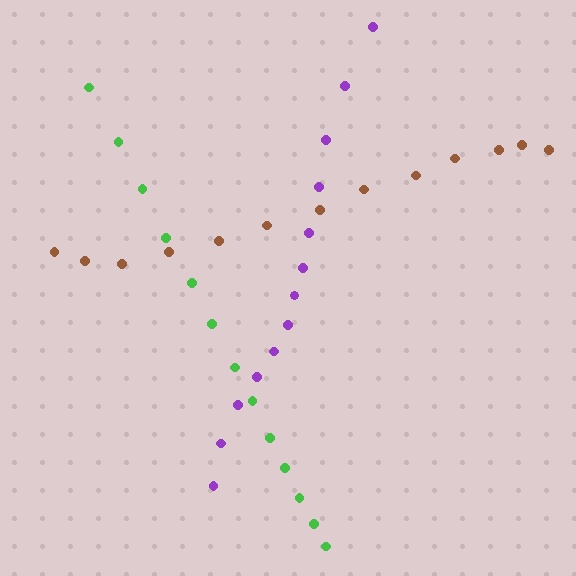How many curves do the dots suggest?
There are 3 distinct paths.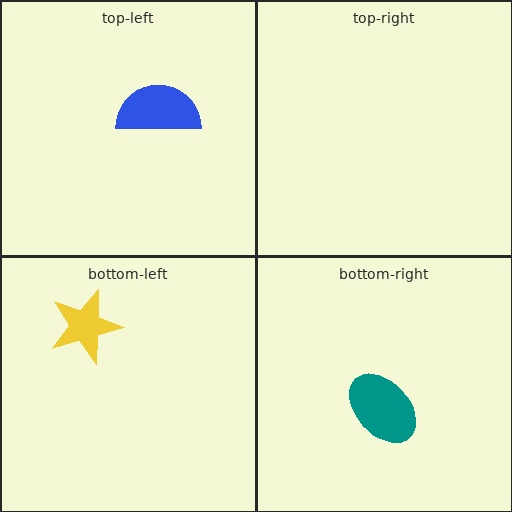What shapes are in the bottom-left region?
The yellow star.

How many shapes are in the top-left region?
1.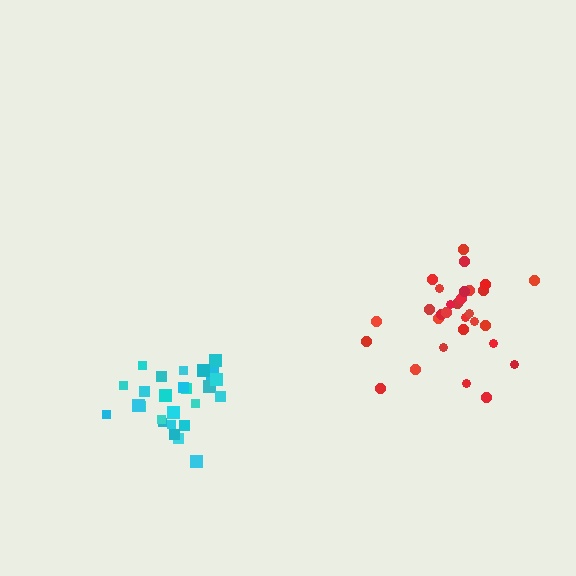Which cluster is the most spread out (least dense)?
Red.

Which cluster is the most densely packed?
Cyan.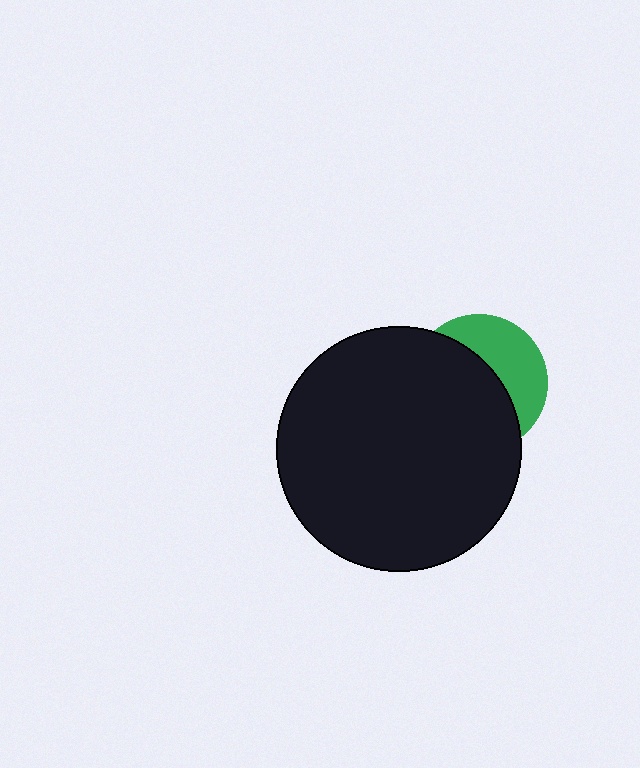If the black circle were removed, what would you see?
You would see the complete green circle.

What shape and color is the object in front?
The object in front is a black circle.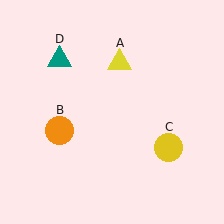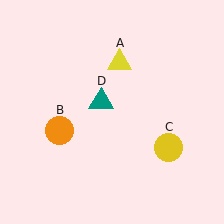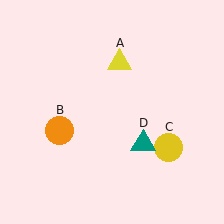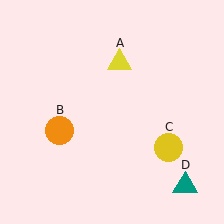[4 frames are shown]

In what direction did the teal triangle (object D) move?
The teal triangle (object D) moved down and to the right.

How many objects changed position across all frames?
1 object changed position: teal triangle (object D).